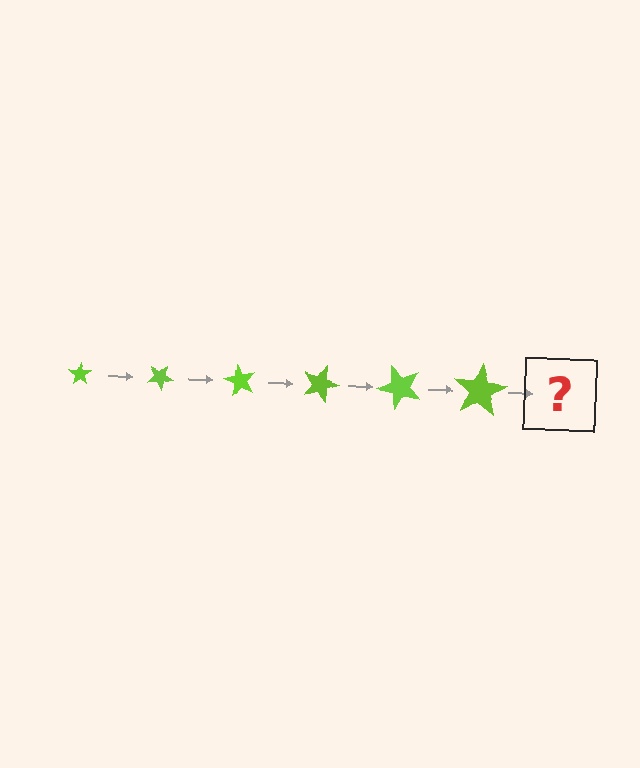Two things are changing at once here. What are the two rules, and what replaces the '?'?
The two rules are that the star grows larger each step and it rotates 30 degrees each step. The '?' should be a star, larger than the previous one and rotated 180 degrees from the start.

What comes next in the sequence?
The next element should be a star, larger than the previous one and rotated 180 degrees from the start.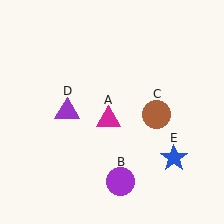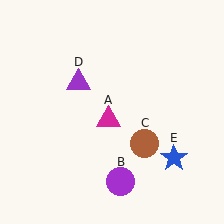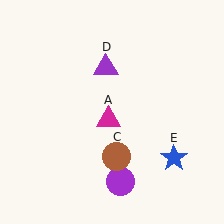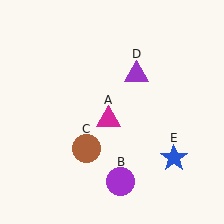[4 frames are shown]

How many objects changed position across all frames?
2 objects changed position: brown circle (object C), purple triangle (object D).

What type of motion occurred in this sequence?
The brown circle (object C), purple triangle (object D) rotated clockwise around the center of the scene.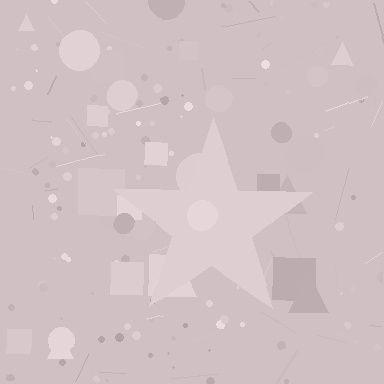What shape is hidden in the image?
A star is hidden in the image.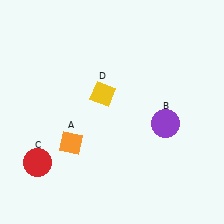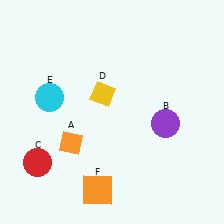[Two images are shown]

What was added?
A cyan circle (E), an orange square (F) were added in Image 2.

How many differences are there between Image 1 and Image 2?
There are 2 differences between the two images.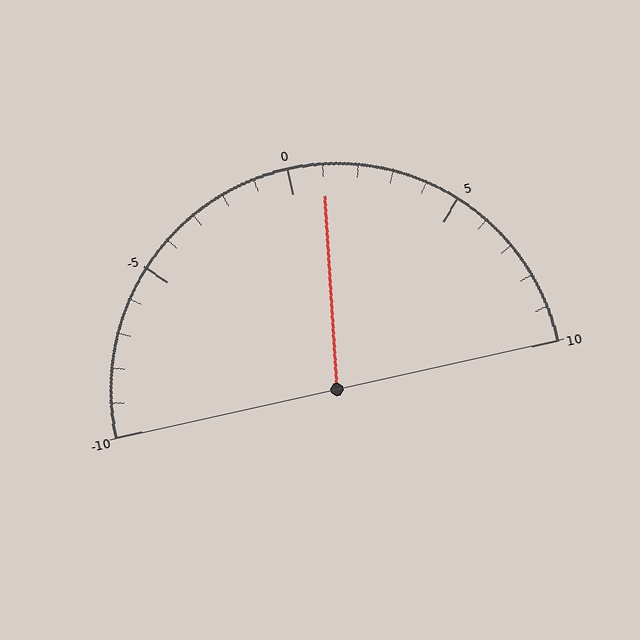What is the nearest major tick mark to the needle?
The nearest major tick mark is 0.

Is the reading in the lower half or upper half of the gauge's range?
The reading is in the upper half of the range (-10 to 10).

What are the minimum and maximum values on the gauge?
The gauge ranges from -10 to 10.